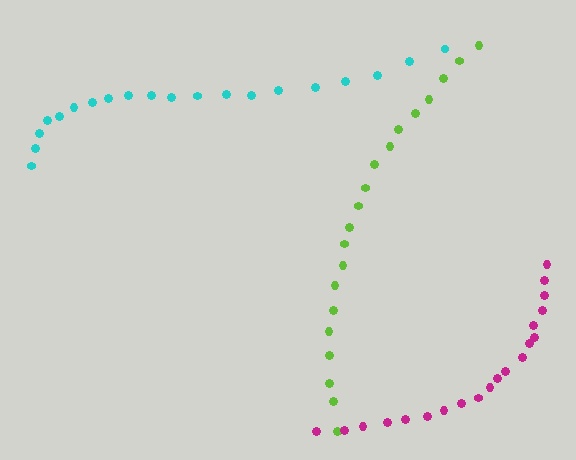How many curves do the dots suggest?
There are 3 distinct paths.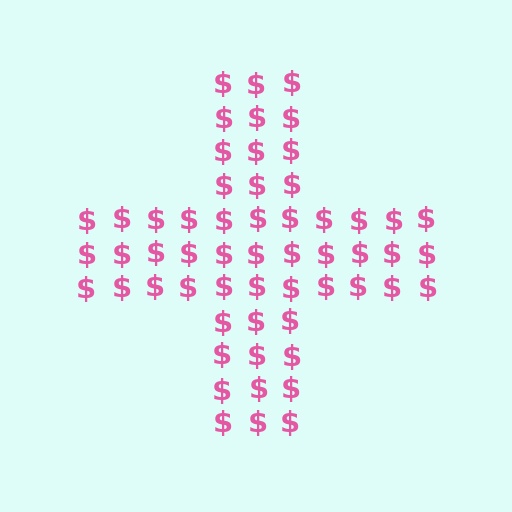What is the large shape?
The large shape is a cross.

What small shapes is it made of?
It is made of small dollar signs.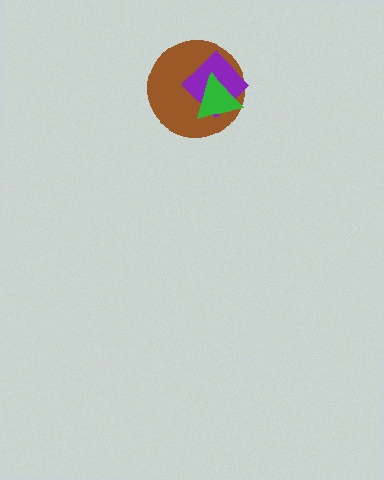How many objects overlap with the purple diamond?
2 objects overlap with the purple diamond.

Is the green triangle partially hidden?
No, no other shape covers it.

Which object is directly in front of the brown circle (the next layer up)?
The purple diamond is directly in front of the brown circle.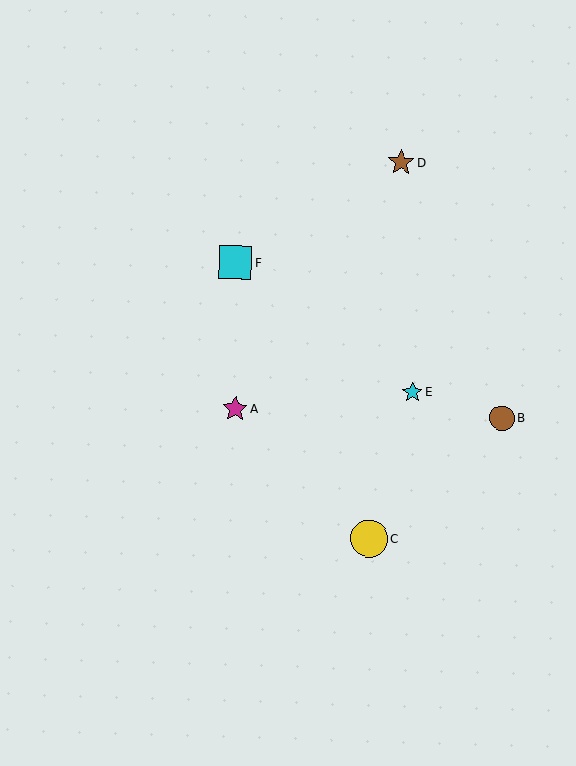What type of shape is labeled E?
Shape E is a cyan star.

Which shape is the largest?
The yellow circle (labeled C) is the largest.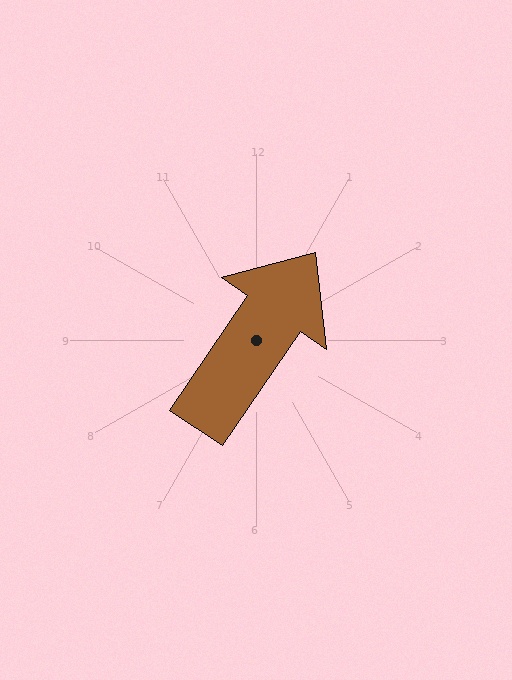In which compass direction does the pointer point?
Northeast.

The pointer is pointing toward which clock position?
Roughly 1 o'clock.